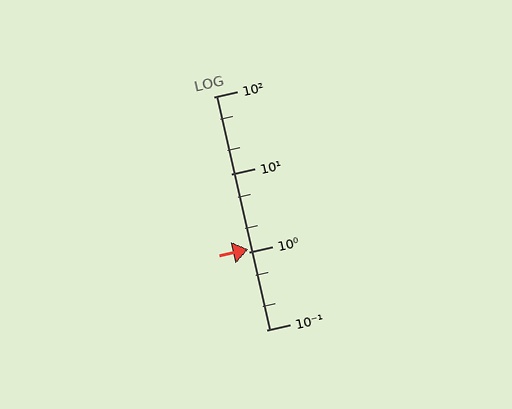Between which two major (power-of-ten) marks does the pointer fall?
The pointer is between 1 and 10.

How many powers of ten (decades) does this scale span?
The scale spans 3 decades, from 0.1 to 100.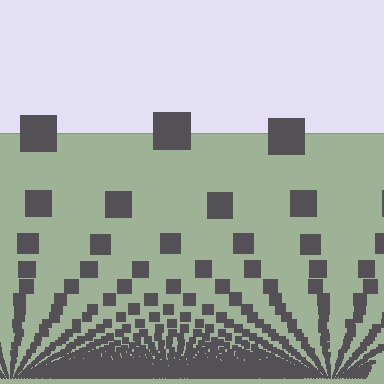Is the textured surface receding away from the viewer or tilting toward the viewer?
The surface appears to tilt toward the viewer. Texture elements get larger and sparser toward the top.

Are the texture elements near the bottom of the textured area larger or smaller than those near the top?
Smaller. The gradient is inverted — elements near the bottom are smaller and denser.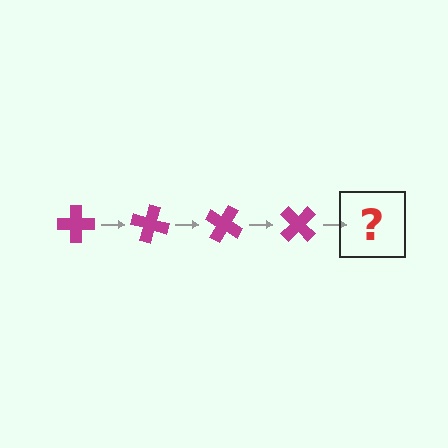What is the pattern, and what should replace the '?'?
The pattern is that the cross rotates 15 degrees each step. The '?' should be a magenta cross rotated 60 degrees.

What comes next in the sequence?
The next element should be a magenta cross rotated 60 degrees.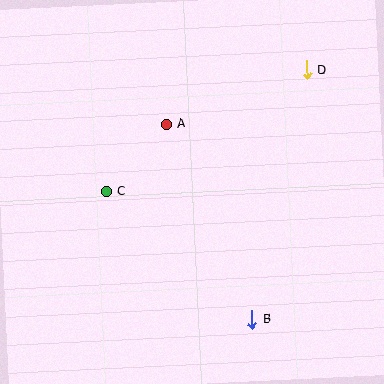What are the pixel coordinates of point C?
Point C is at (106, 192).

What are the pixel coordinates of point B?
Point B is at (252, 320).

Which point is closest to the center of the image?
Point A at (166, 124) is closest to the center.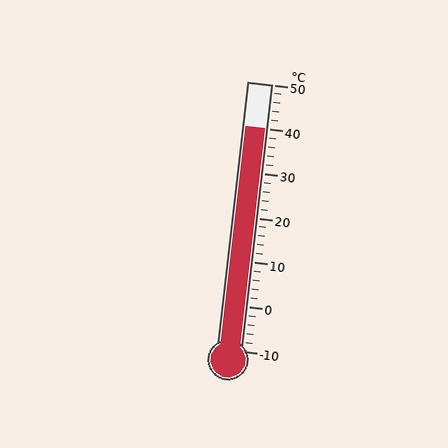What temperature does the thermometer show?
The thermometer shows approximately 40°C.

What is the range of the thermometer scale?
The thermometer scale ranges from -10°C to 50°C.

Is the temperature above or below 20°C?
The temperature is above 20°C.